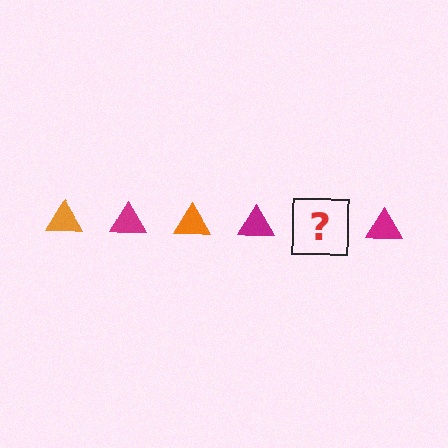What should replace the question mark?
The question mark should be replaced with an orange triangle.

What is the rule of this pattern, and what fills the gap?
The rule is that the pattern cycles through orange, magenta triangles. The gap should be filled with an orange triangle.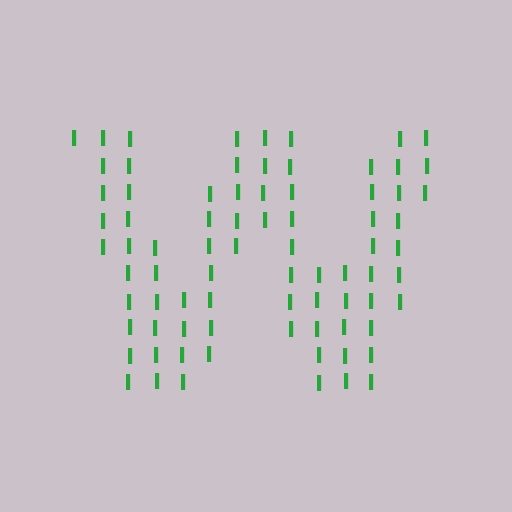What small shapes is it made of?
It is made of small letter I's.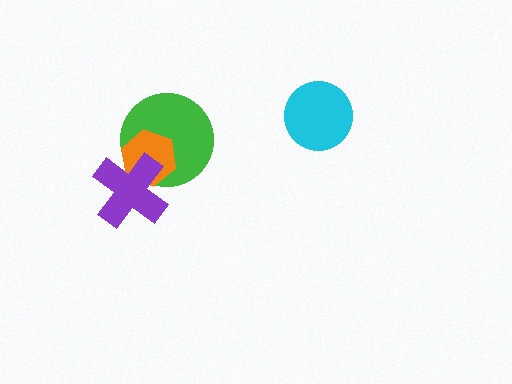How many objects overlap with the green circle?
2 objects overlap with the green circle.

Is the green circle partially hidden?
Yes, it is partially covered by another shape.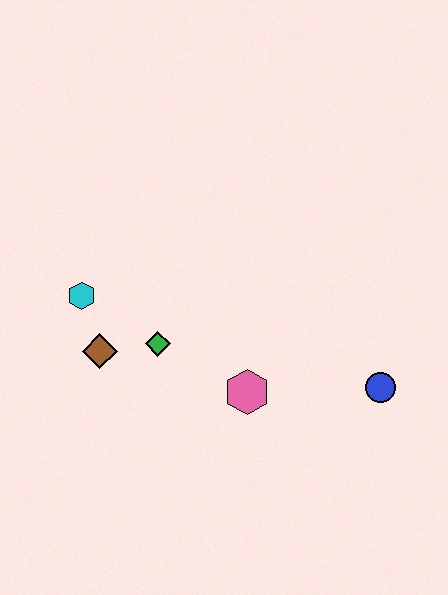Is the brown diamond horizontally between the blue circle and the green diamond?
No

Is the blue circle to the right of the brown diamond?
Yes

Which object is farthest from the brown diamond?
The blue circle is farthest from the brown diamond.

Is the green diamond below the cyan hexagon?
Yes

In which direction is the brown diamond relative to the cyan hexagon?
The brown diamond is below the cyan hexagon.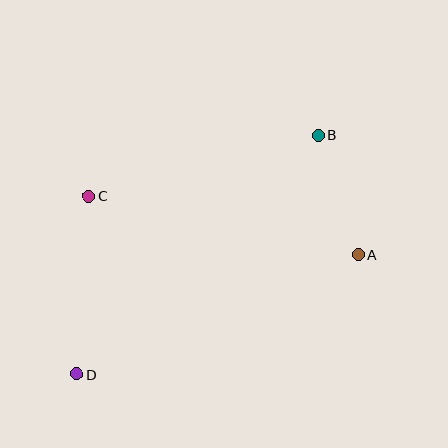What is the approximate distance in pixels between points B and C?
The distance between B and C is approximately 237 pixels.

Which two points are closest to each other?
Points A and B are closest to each other.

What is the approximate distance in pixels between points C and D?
The distance between C and D is approximately 179 pixels.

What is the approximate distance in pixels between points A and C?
The distance between A and C is approximately 275 pixels.